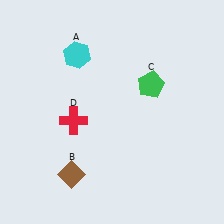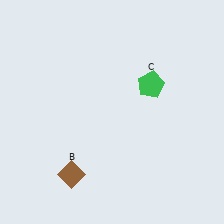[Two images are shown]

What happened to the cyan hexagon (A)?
The cyan hexagon (A) was removed in Image 2. It was in the top-left area of Image 1.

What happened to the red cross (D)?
The red cross (D) was removed in Image 2. It was in the bottom-left area of Image 1.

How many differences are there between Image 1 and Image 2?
There are 2 differences between the two images.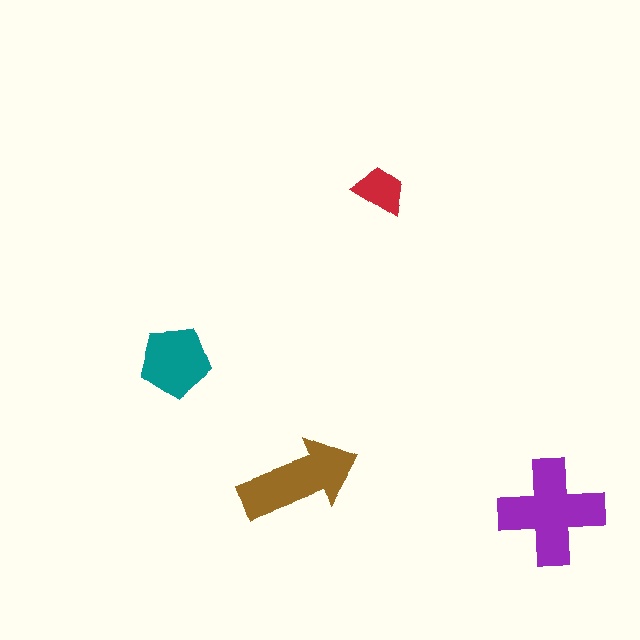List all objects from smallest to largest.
The red trapezoid, the teal pentagon, the brown arrow, the purple cross.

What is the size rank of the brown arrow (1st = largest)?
2nd.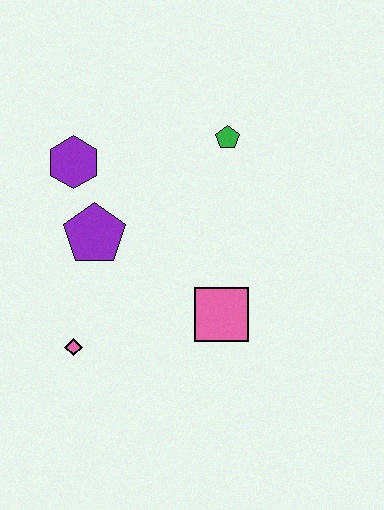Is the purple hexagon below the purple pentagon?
No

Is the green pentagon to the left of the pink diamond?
No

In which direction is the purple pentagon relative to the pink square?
The purple pentagon is to the left of the pink square.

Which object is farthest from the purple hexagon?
The pink square is farthest from the purple hexagon.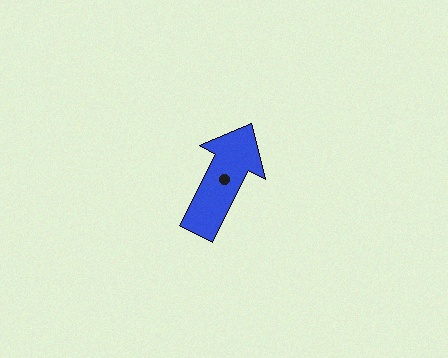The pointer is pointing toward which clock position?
Roughly 1 o'clock.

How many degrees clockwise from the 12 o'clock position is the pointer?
Approximately 27 degrees.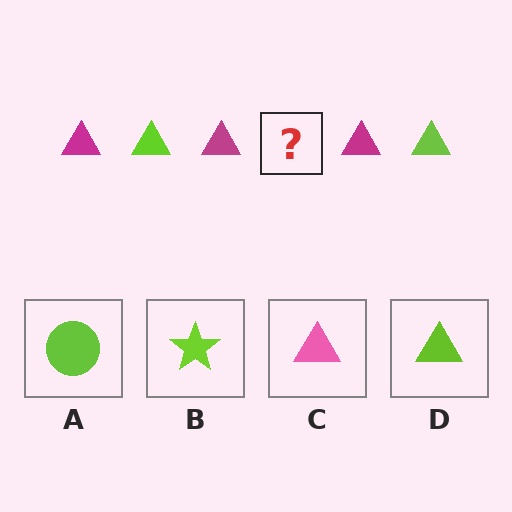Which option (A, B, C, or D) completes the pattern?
D.